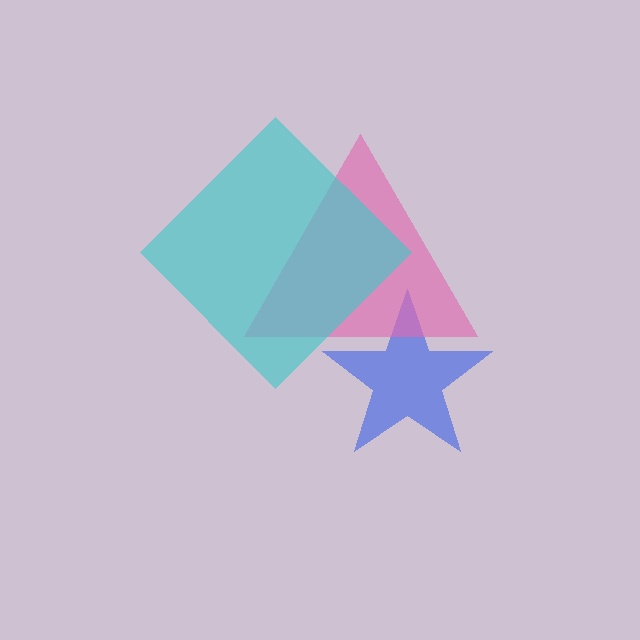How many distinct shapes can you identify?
There are 3 distinct shapes: a blue star, a pink triangle, a cyan diamond.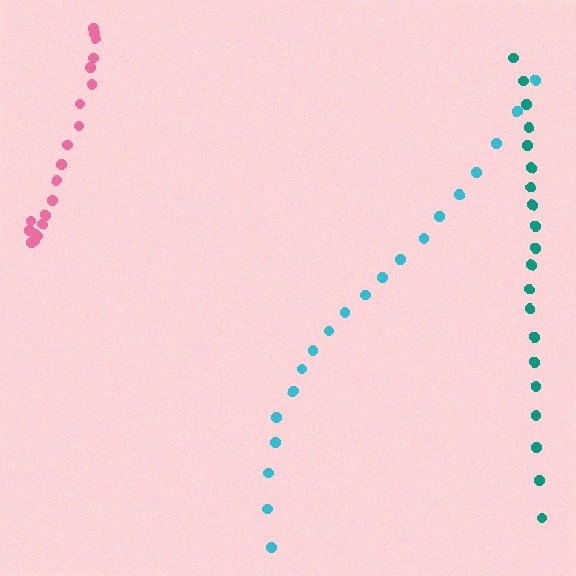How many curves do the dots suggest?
There are 3 distinct paths.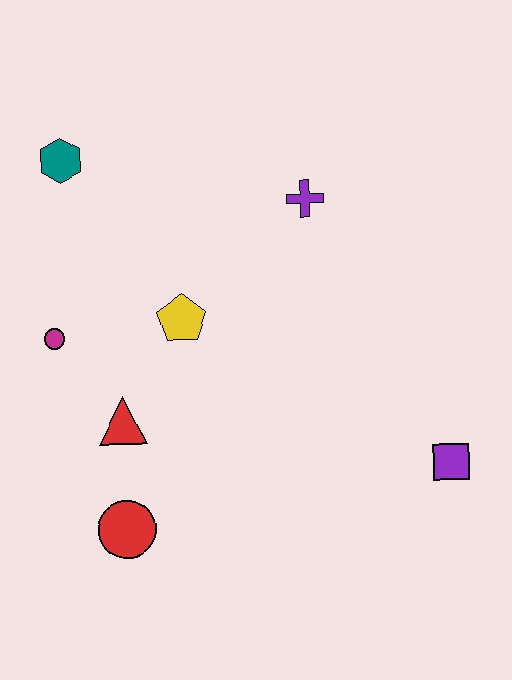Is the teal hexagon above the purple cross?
Yes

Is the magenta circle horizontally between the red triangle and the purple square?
No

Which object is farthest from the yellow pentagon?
The purple square is farthest from the yellow pentagon.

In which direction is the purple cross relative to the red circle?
The purple cross is above the red circle.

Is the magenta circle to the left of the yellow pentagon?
Yes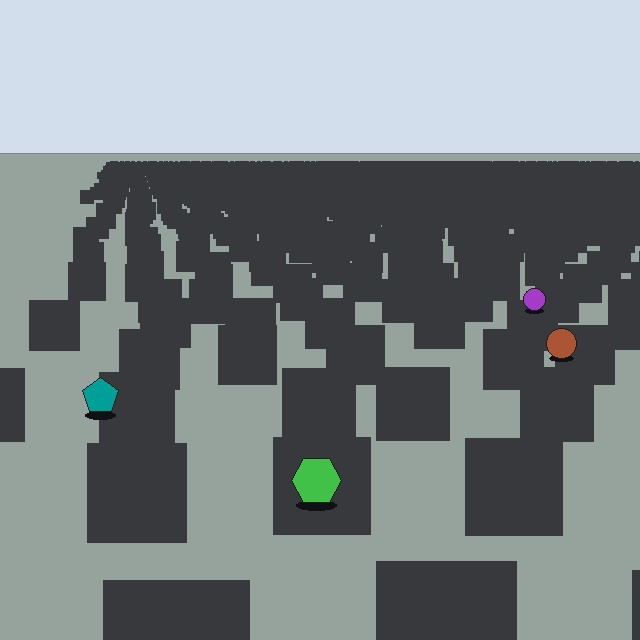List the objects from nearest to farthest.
From nearest to farthest: the green hexagon, the teal pentagon, the brown circle, the purple circle.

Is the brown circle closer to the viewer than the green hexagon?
No. The green hexagon is closer — you can tell from the texture gradient: the ground texture is coarser near it.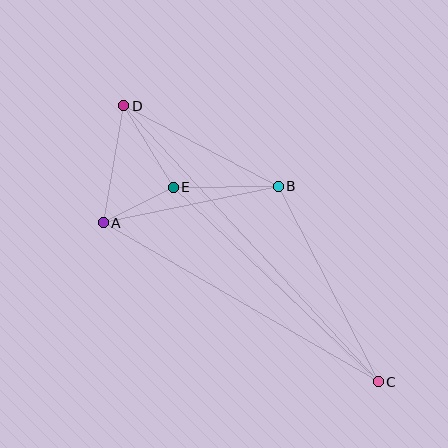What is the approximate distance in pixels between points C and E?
The distance between C and E is approximately 282 pixels.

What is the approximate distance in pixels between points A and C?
The distance between A and C is approximately 317 pixels.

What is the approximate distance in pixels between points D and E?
The distance between D and E is approximately 95 pixels.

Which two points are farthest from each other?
Points C and D are farthest from each other.